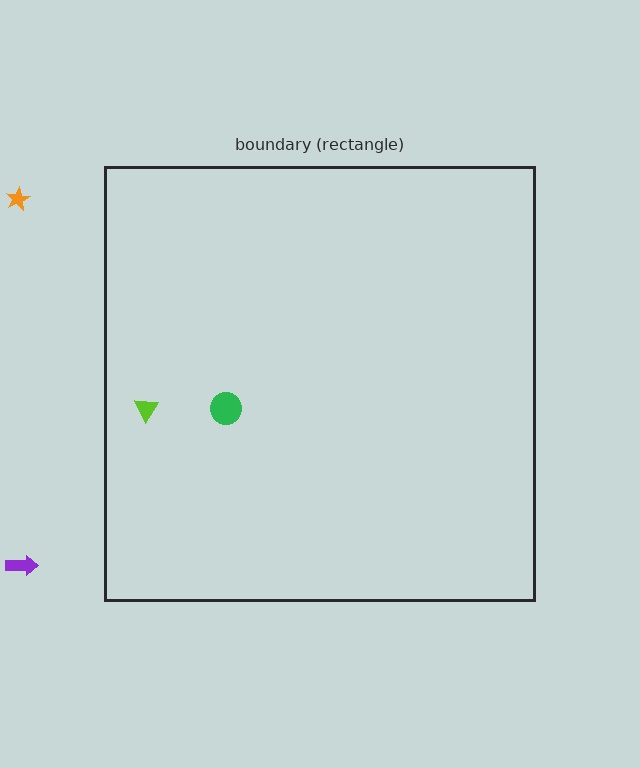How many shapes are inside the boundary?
2 inside, 2 outside.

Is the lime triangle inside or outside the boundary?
Inside.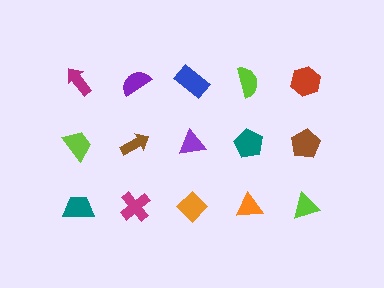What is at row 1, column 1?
A magenta arrow.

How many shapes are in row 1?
5 shapes.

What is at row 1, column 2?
A purple semicircle.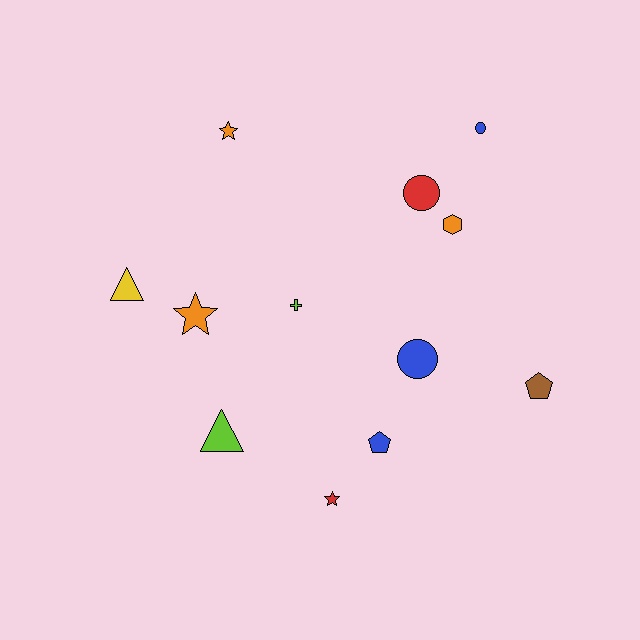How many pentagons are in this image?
There are 2 pentagons.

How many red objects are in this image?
There are 2 red objects.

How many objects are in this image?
There are 12 objects.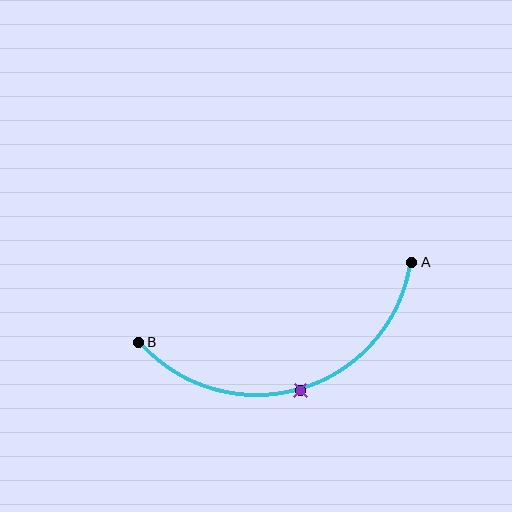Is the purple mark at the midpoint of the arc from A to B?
Yes. The purple mark lies on the arc at equal arc-length from both A and B — it is the arc midpoint.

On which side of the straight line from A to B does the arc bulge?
The arc bulges below the straight line connecting A and B.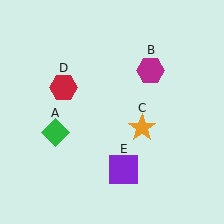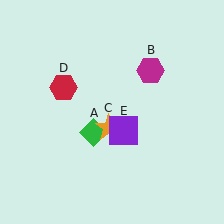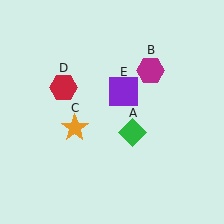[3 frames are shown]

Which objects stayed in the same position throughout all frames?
Magenta hexagon (object B) and red hexagon (object D) remained stationary.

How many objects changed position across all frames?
3 objects changed position: green diamond (object A), orange star (object C), purple square (object E).